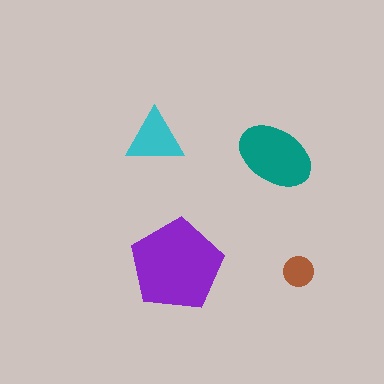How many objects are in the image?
There are 4 objects in the image.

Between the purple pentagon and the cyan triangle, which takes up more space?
The purple pentagon.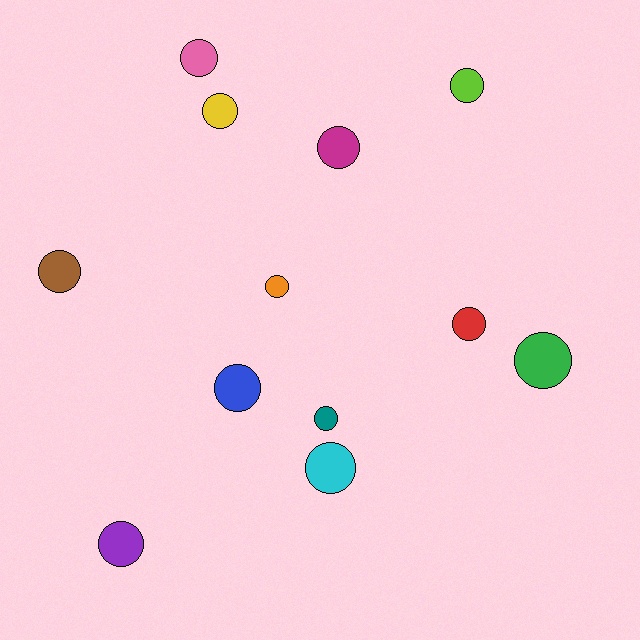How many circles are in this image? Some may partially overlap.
There are 12 circles.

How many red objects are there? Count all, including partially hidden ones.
There is 1 red object.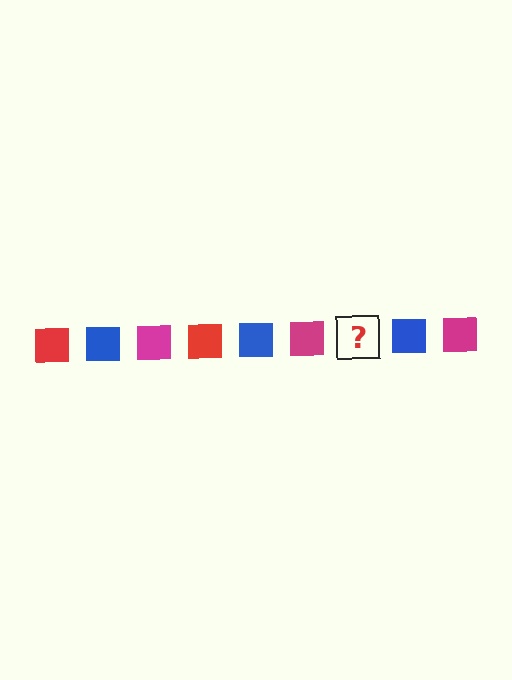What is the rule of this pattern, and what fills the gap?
The rule is that the pattern cycles through red, blue, magenta squares. The gap should be filled with a red square.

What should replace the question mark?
The question mark should be replaced with a red square.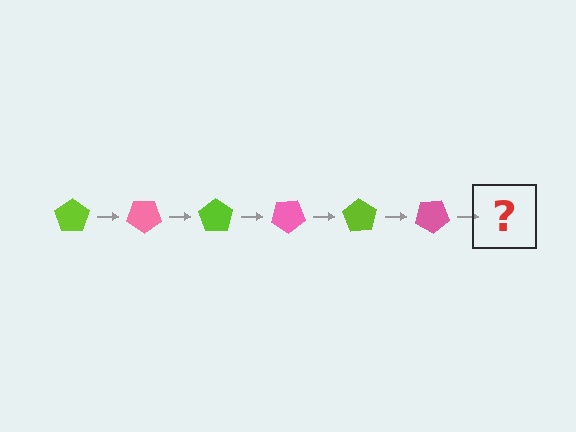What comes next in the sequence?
The next element should be a lime pentagon, rotated 210 degrees from the start.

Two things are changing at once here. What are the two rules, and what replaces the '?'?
The two rules are that it rotates 35 degrees each step and the color cycles through lime and pink. The '?' should be a lime pentagon, rotated 210 degrees from the start.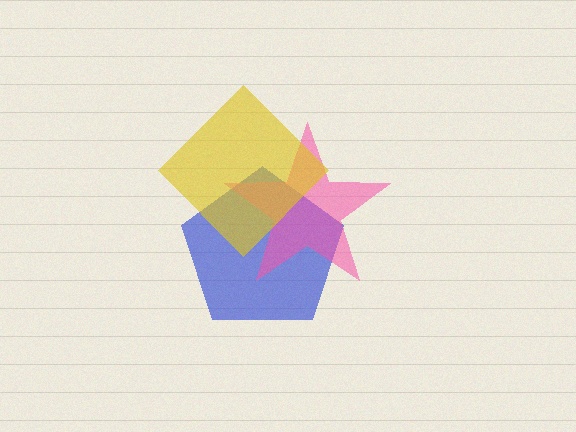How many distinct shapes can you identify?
There are 3 distinct shapes: a blue pentagon, a pink star, a yellow diamond.